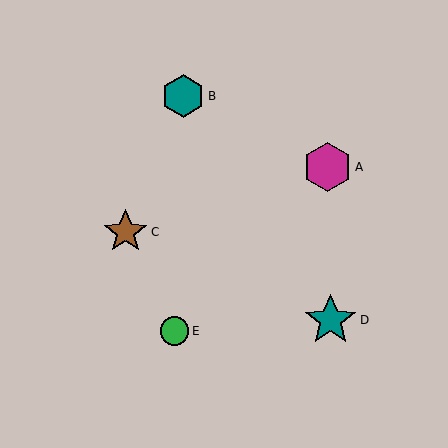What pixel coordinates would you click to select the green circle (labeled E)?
Click at (175, 331) to select the green circle E.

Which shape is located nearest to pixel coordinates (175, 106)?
The teal hexagon (labeled B) at (183, 96) is nearest to that location.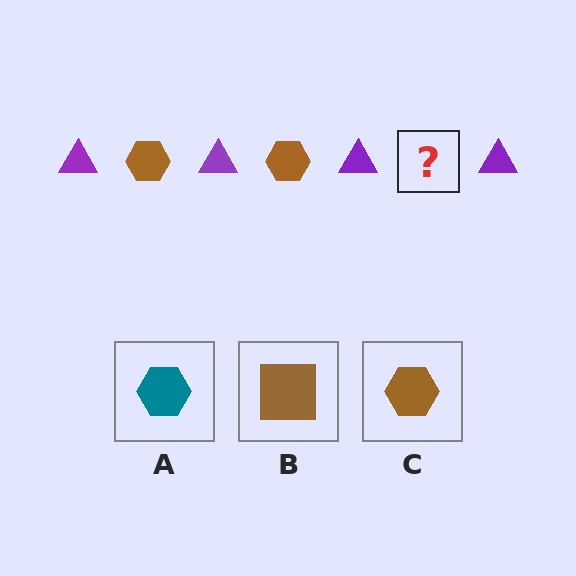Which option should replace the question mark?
Option C.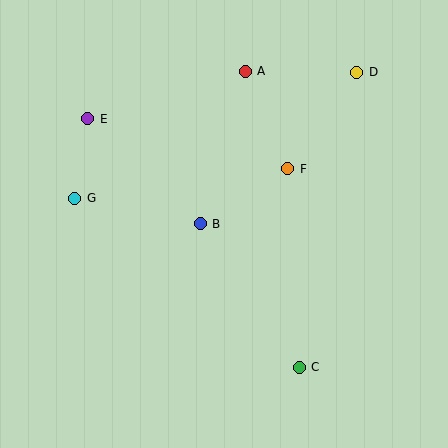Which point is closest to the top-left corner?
Point E is closest to the top-left corner.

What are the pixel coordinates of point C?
Point C is at (299, 367).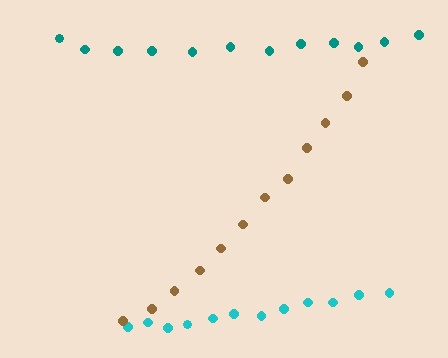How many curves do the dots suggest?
There are 3 distinct paths.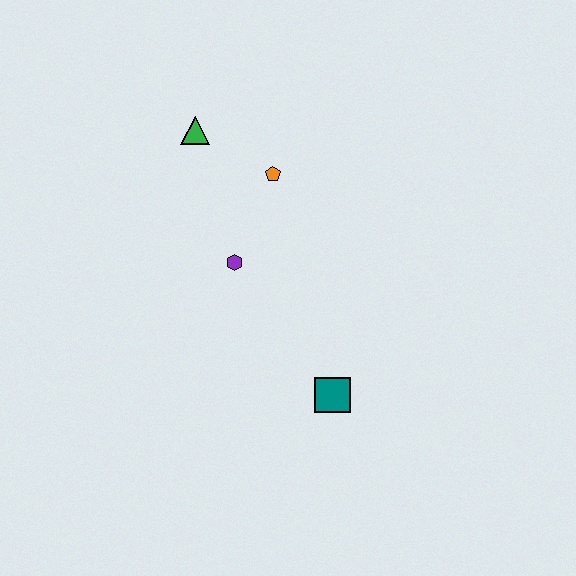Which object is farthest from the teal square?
The green triangle is farthest from the teal square.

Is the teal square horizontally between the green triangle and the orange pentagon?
No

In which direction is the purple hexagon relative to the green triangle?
The purple hexagon is below the green triangle.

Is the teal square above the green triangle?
No